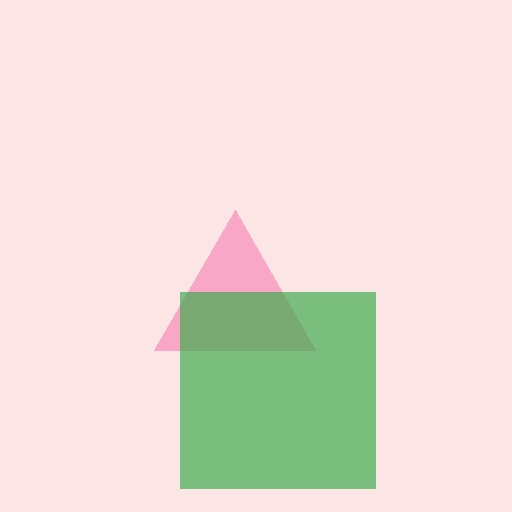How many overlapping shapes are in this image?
There are 2 overlapping shapes in the image.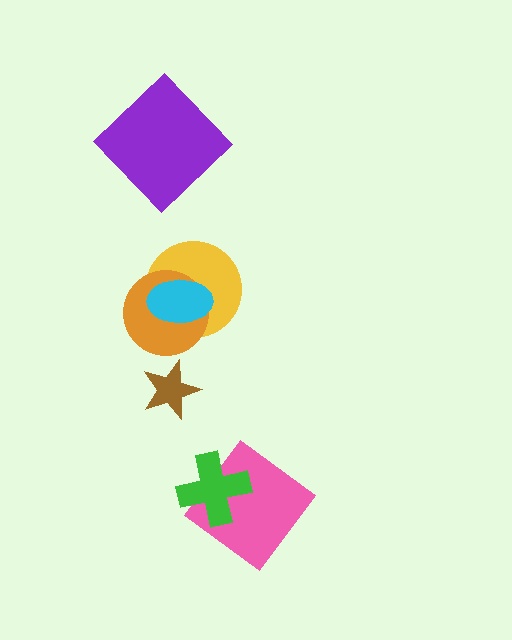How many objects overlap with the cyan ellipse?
2 objects overlap with the cyan ellipse.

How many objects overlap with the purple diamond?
0 objects overlap with the purple diamond.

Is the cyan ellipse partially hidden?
No, no other shape covers it.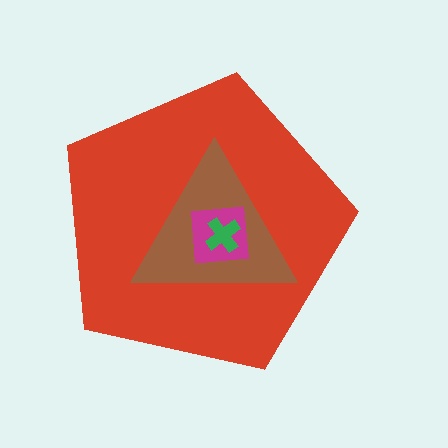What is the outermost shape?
The red pentagon.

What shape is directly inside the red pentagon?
The brown triangle.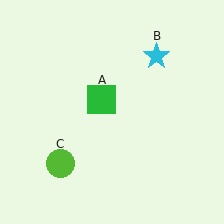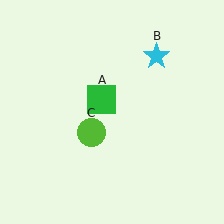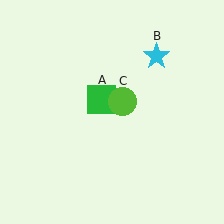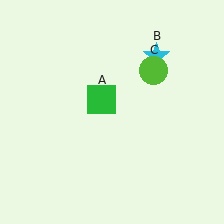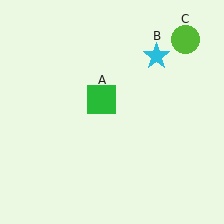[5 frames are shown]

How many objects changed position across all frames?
1 object changed position: lime circle (object C).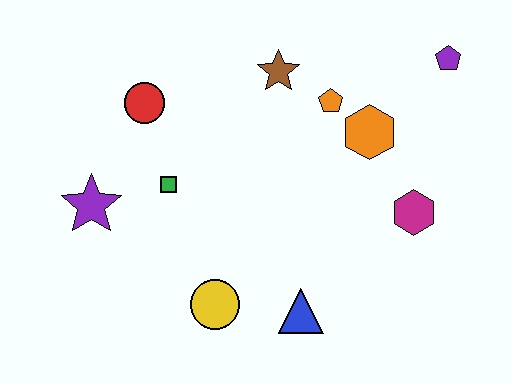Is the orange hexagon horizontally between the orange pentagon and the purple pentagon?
Yes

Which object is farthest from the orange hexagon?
The purple star is farthest from the orange hexagon.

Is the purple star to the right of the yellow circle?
No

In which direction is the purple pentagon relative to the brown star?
The purple pentagon is to the right of the brown star.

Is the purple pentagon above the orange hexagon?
Yes